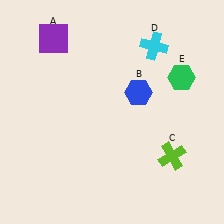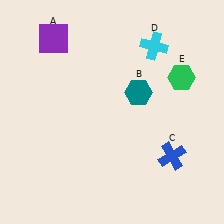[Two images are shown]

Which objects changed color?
B changed from blue to teal. C changed from lime to blue.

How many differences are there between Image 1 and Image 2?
There are 2 differences between the two images.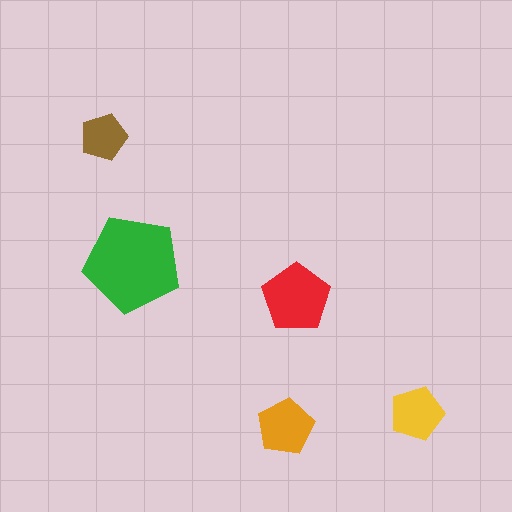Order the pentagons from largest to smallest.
the green one, the red one, the orange one, the yellow one, the brown one.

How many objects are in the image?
There are 5 objects in the image.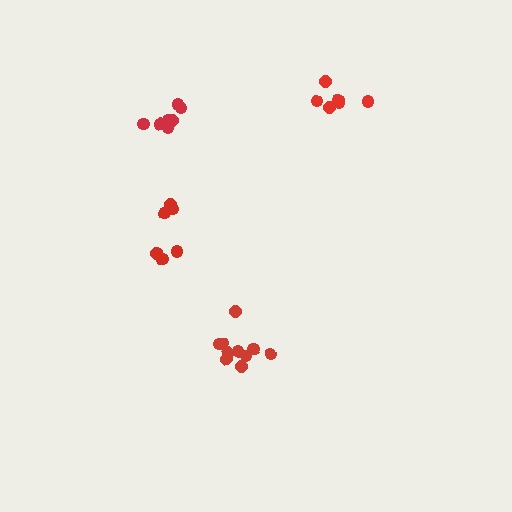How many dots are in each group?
Group 1: 8 dots, Group 2: 6 dots, Group 3: 10 dots, Group 4: 6 dots (30 total).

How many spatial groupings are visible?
There are 4 spatial groupings.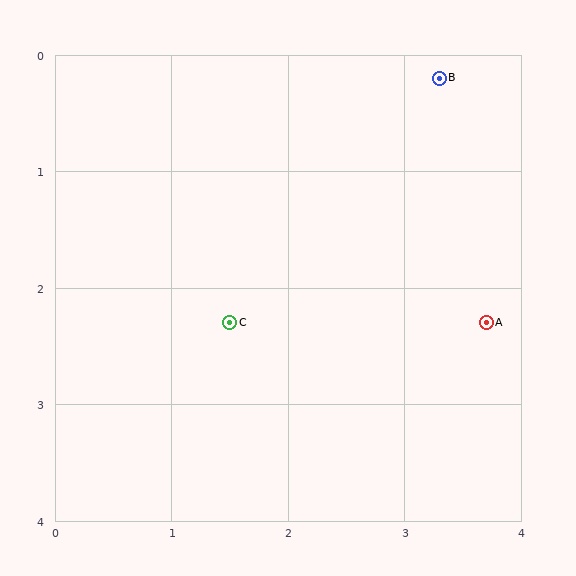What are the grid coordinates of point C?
Point C is at approximately (1.5, 2.3).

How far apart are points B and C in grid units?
Points B and C are about 2.8 grid units apart.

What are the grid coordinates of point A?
Point A is at approximately (3.7, 2.3).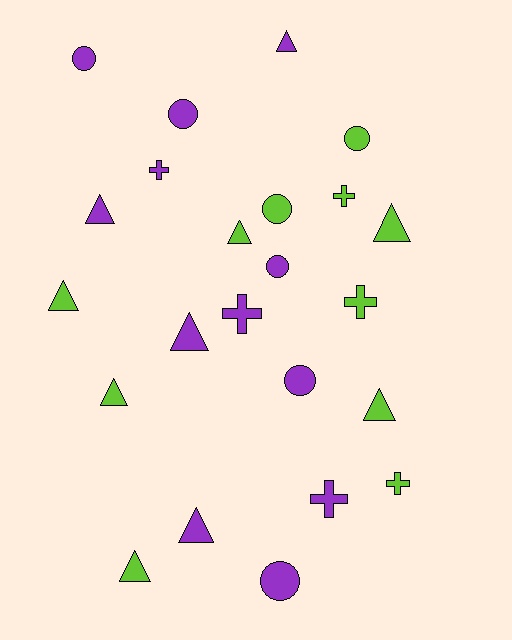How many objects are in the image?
There are 23 objects.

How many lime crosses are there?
There are 3 lime crosses.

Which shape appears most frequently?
Triangle, with 10 objects.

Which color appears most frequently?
Purple, with 12 objects.